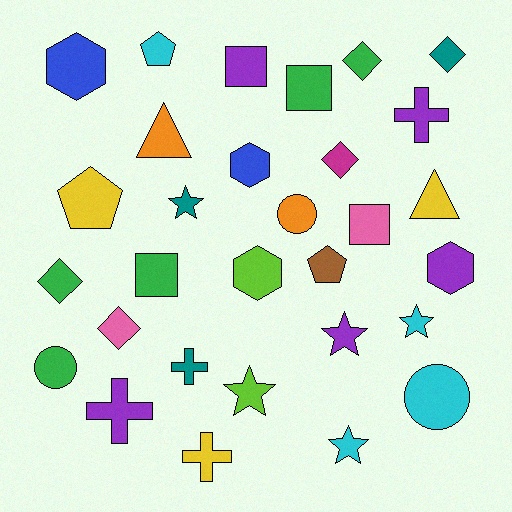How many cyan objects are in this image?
There are 4 cyan objects.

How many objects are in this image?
There are 30 objects.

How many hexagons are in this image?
There are 4 hexagons.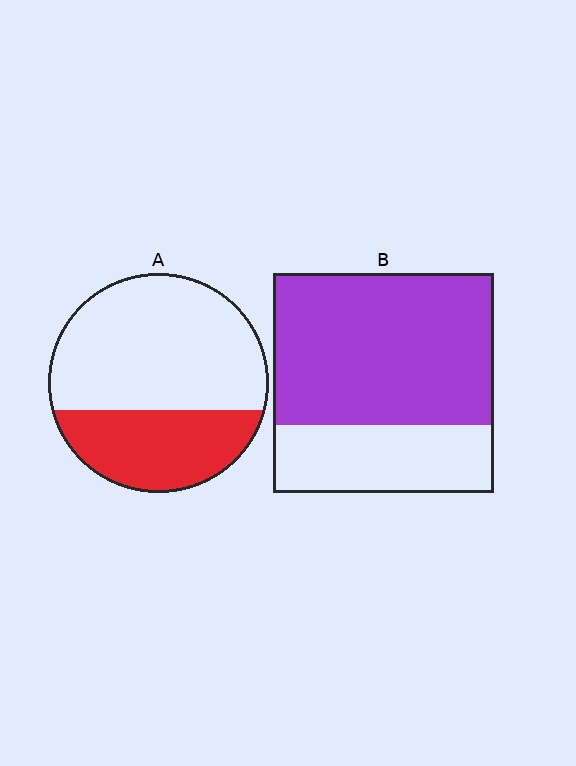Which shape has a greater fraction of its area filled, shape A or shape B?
Shape B.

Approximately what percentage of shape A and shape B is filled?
A is approximately 35% and B is approximately 70%.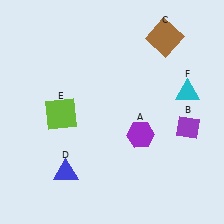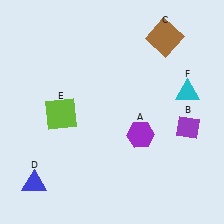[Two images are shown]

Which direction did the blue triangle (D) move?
The blue triangle (D) moved left.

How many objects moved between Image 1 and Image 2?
1 object moved between the two images.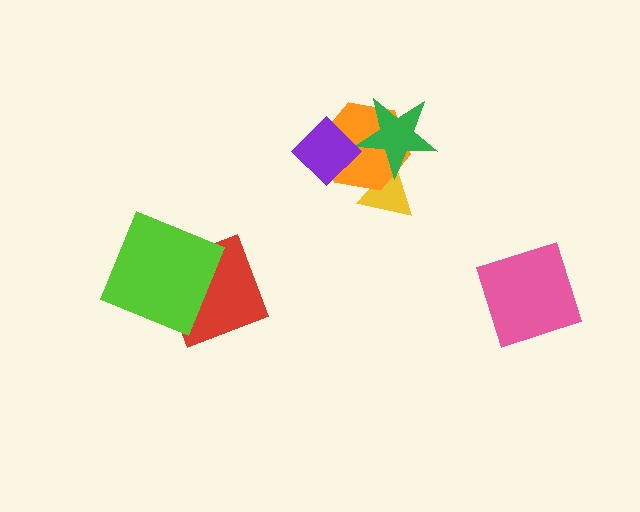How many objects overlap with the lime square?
1 object overlaps with the lime square.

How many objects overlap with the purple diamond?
1 object overlaps with the purple diamond.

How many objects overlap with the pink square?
0 objects overlap with the pink square.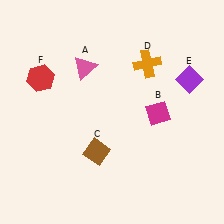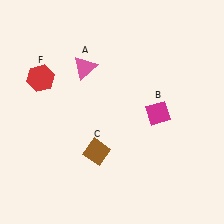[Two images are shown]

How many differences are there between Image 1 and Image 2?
There are 2 differences between the two images.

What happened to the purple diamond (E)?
The purple diamond (E) was removed in Image 2. It was in the top-right area of Image 1.